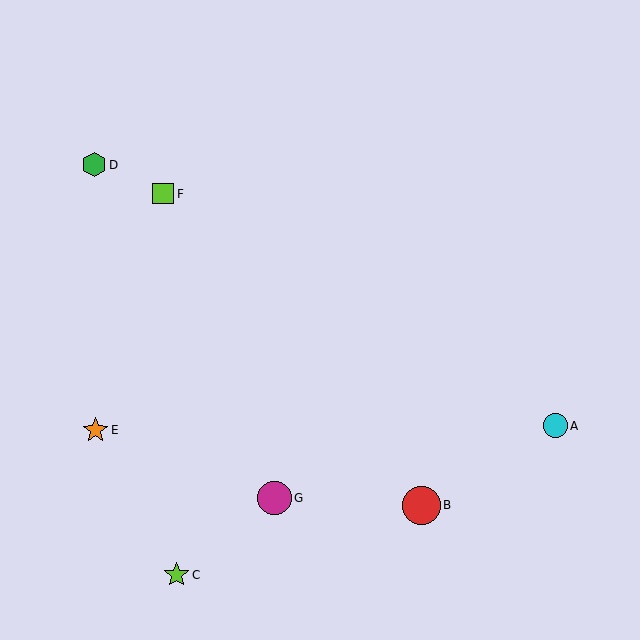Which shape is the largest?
The red circle (labeled B) is the largest.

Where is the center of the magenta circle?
The center of the magenta circle is at (275, 498).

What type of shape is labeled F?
Shape F is a lime square.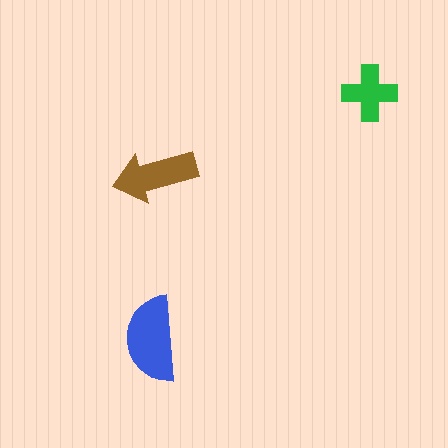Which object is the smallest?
The green cross.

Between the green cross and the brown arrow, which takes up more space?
The brown arrow.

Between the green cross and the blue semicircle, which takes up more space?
The blue semicircle.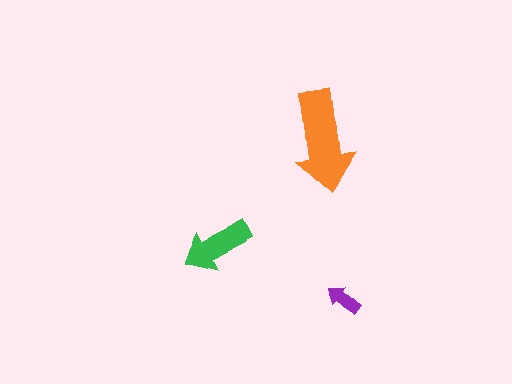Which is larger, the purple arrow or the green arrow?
The green one.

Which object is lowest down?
The purple arrow is bottommost.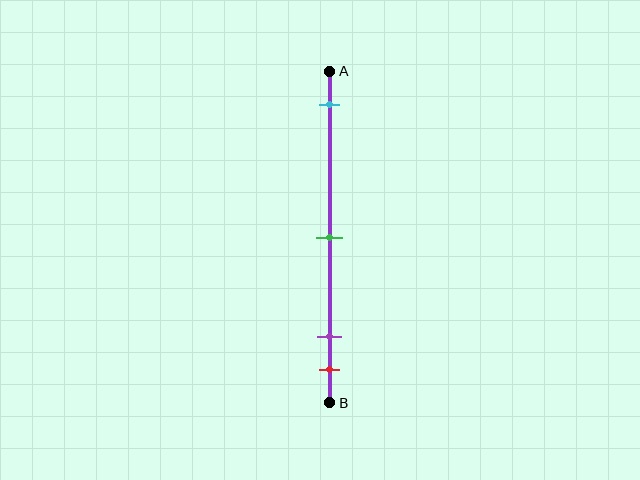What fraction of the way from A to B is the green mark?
The green mark is approximately 50% (0.5) of the way from A to B.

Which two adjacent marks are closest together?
The purple and red marks are the closest adjacent pair.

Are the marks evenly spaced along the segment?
No, the marks are not evenly spaced.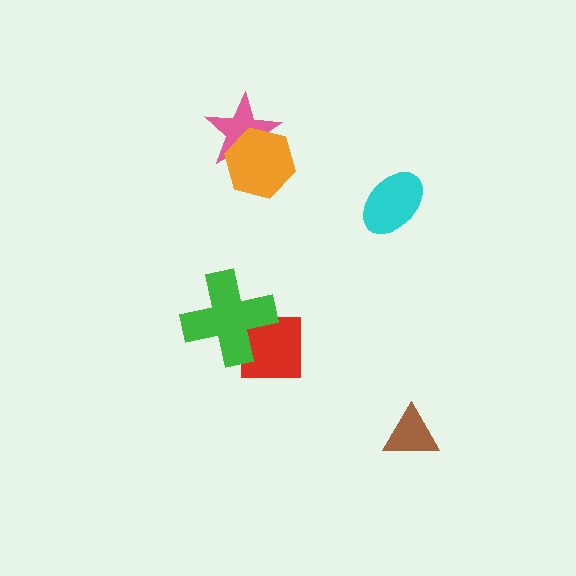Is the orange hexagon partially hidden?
No, no other shape covers it.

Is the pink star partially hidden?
Yes, it is partially covered by another shape.